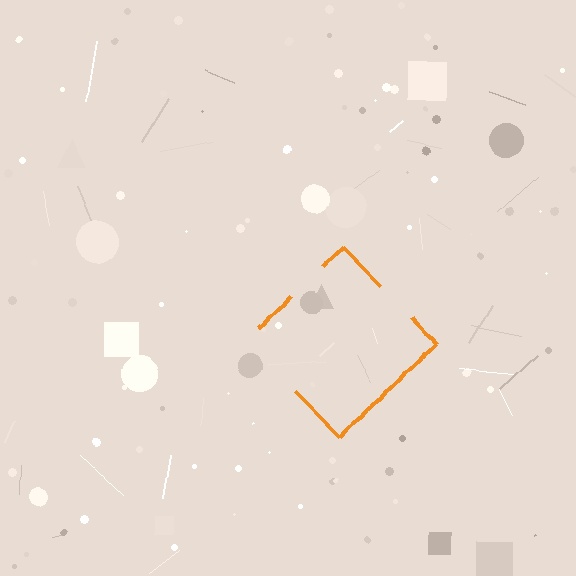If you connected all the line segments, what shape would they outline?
They would outline a diamond.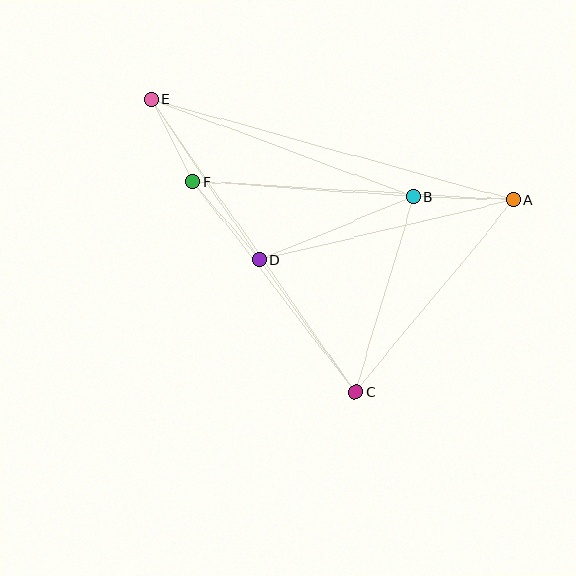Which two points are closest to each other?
Points E and F are closest to each other.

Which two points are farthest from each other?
Points A and E are farthest from each other.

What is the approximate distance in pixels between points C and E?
The distance between C and E is approximately 357 pixels.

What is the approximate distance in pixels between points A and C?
The distance between A and C is approximately 248 pixels.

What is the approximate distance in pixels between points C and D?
The distance between C and D is approximately 163 pixels.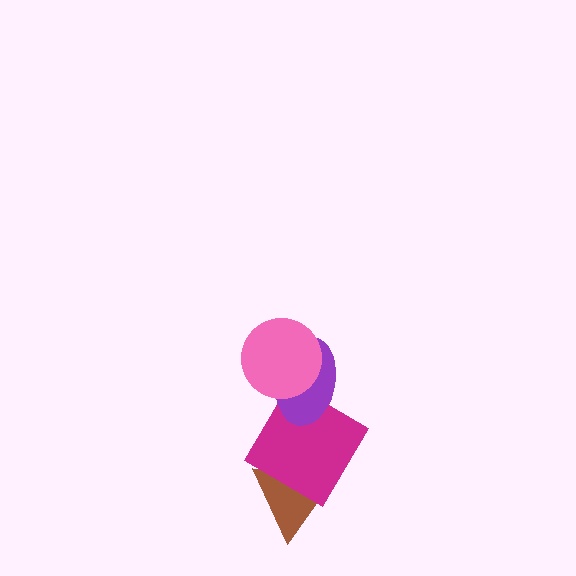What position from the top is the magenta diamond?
The magenta diamond is 3rd from the top.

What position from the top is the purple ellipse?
The purple ellipse is 2nd from the top.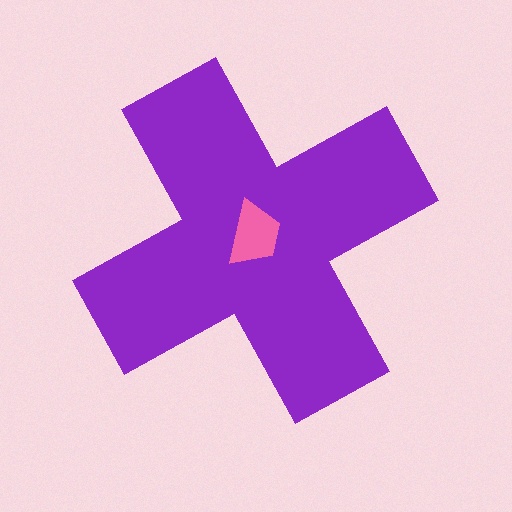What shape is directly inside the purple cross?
The pink trapezoid.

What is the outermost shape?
The purple cross.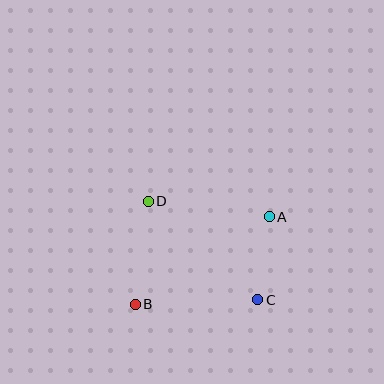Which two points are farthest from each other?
Points A and B are farthest from each other.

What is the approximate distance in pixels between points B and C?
The distance between B and C is approximately 122 pixels.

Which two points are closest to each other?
Points A and C are closest to each other.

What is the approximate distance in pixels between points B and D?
The distance between B and D is approximately 104 pixels.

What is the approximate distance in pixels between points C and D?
The distance between C and D is approximately 147 pixels.